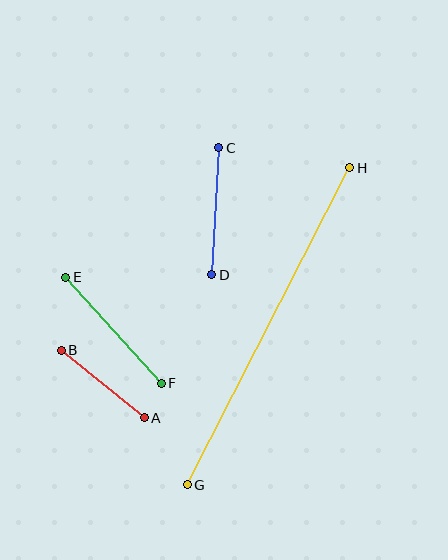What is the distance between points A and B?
The distance is approximately 107 pixels.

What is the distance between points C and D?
The distance is approximately 127 pixels.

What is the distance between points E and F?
The distance is approximately 143 pixels.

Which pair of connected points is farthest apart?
Points G and H are farthest apart.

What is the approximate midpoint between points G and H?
The midpoint is at approximately (268, 326) pixels.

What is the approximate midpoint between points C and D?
The midpoint is at approximately (215, 211) pixels.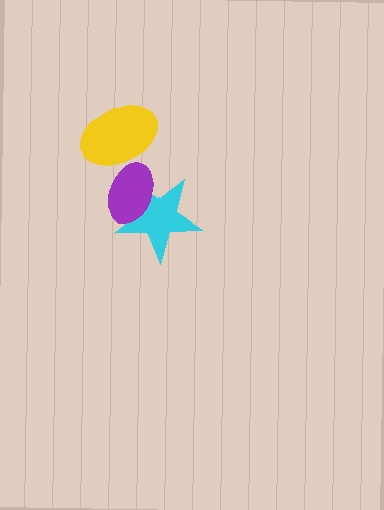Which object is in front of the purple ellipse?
The yellow ellipse is in front of the purple ellipse.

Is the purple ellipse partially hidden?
Yes, it is partially covered by another shape.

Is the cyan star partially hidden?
Yes, it is partially covered by another shape.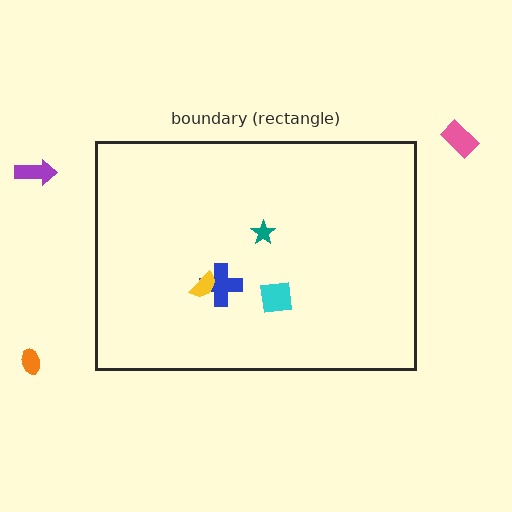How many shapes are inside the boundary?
4 inside, 3 outside.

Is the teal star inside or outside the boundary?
Inside.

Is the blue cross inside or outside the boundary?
Inside.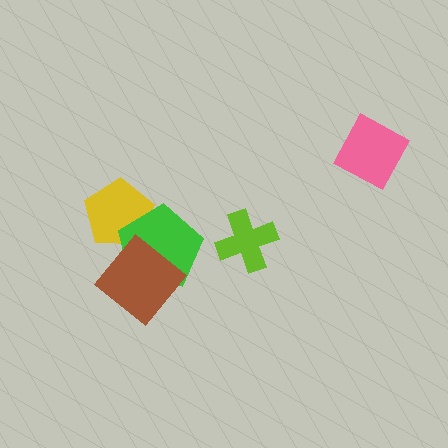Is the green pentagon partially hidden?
Yes, it is partially covered by another shape.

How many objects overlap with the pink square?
0 objects overlap with the pink square.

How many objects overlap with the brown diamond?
1 object overlaps with the brown diamond.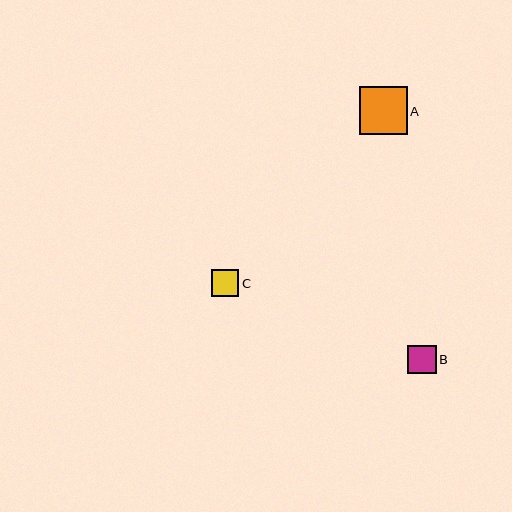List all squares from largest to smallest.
From largest to smallest: A, B, C.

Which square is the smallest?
Square C is the smallest with a size of approximately 27 pixels.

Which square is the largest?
Square A is the largest with a size of approximately 48 pixels.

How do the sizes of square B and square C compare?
Square B and square C are approximately the same size.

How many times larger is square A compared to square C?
Square A is approximately 1.7 times the size of square C.